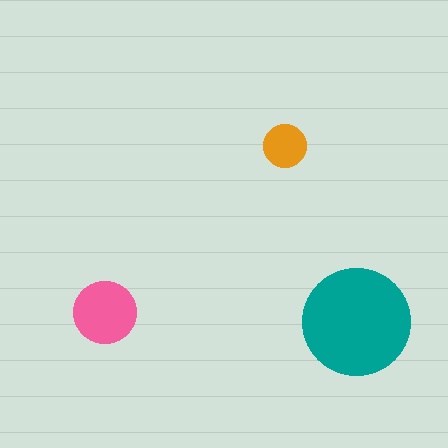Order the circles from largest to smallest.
the teal one, the pink one, the orange one.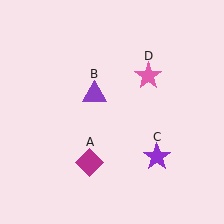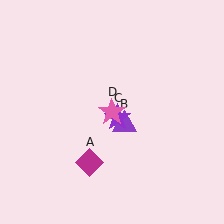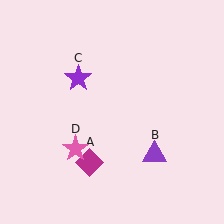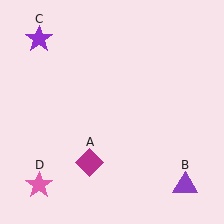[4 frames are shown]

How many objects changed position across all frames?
3 objects changed position: purple triangle (object B), purple star (object C), pink star (object D).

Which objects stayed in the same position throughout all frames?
Magenta diamond (object A) remained stationary.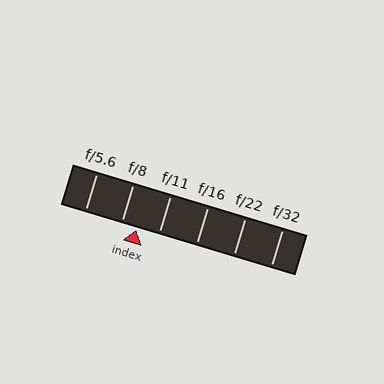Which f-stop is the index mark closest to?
The index mark is closest to f/8.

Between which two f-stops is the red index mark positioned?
The index mark is between f/8 and f/11.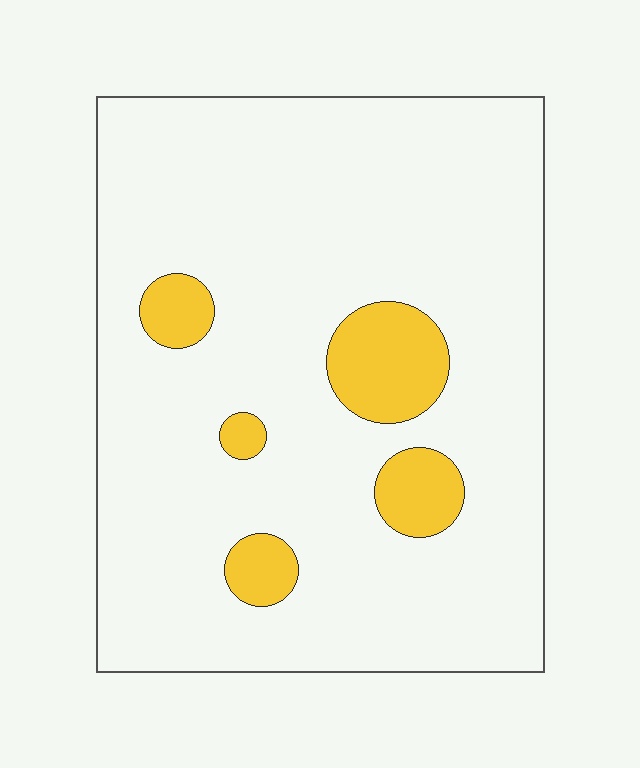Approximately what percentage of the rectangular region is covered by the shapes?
Approximately 10%.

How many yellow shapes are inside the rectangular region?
5.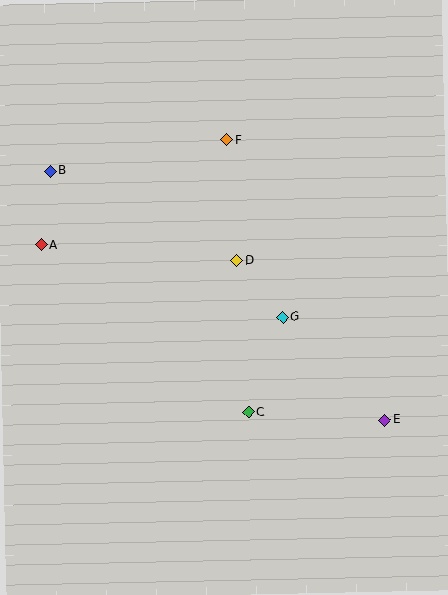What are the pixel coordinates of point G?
Point G is at (283, 317).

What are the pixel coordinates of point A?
Point A is at (41, 245).